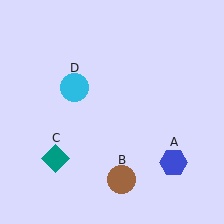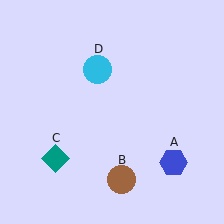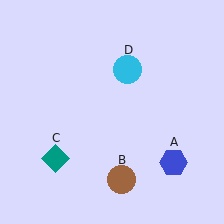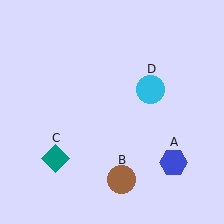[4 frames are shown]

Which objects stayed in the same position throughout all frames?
Blue hexagon (object A) and brown circle (object B) and teal diamond (object C) remained stationary.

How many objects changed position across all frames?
1 object changed position: cyan circle (object D).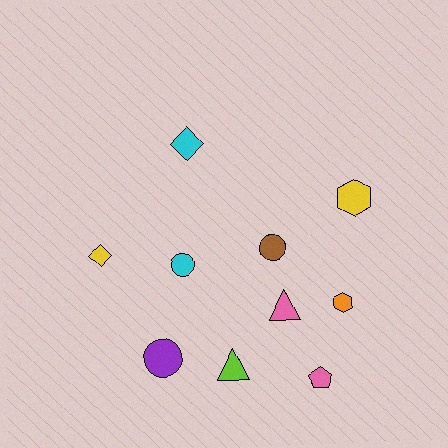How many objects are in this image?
There are 10 objects.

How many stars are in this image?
There are no stars.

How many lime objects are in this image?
There is 1 lime object.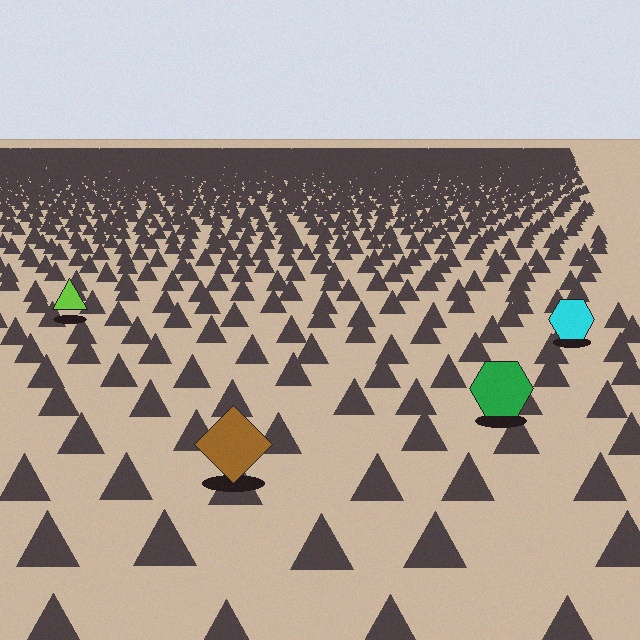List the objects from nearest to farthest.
From nearest to farthest: the brown diamond, the green hexagon, the cyan hexagon, the lime triangle.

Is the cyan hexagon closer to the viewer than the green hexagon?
No. The green hexagon is closer — you can tell from the texture gradient: the ground texture is coarser near it.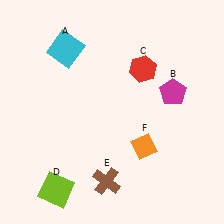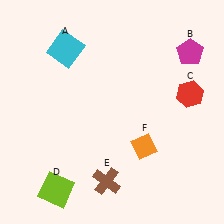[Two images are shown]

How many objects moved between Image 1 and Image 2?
2 objects moved between the two images.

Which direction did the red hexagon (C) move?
The red hexagon (C) moved right.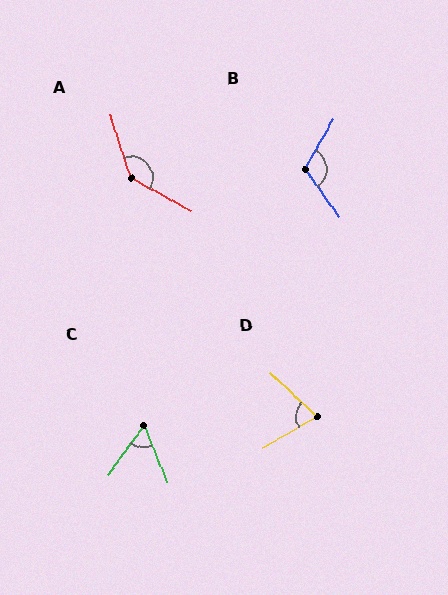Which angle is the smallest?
C, at approximately 58 degrees.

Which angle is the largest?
A, at approximately 136 degrees.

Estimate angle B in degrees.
Approximately 115 degrees.